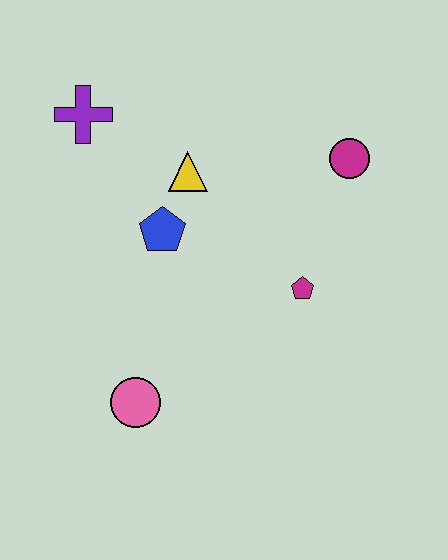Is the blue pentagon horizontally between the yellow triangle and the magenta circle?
No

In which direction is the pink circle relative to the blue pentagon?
The pink circle is below the blue pentagon.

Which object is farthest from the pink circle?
The magenta circle is farthest from the pink circle.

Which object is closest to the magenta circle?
The magenta pentagon is closest to the magenta circle.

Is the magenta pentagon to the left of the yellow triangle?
No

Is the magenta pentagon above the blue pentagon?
No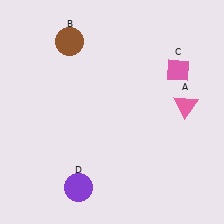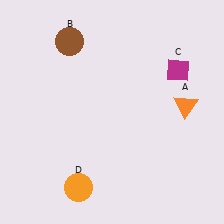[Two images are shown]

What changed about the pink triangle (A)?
In Image 1, A is pink. In Image 2, it changed to orange.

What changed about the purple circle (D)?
In Image 1, D is purple. In Image 2, it changed to orange.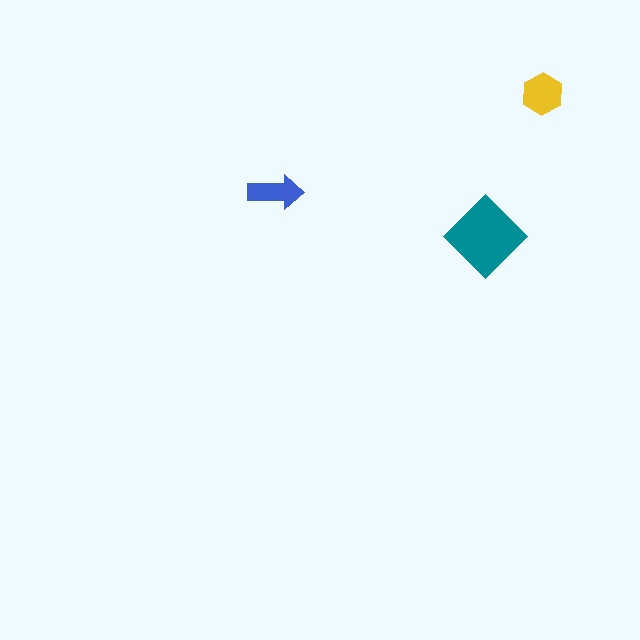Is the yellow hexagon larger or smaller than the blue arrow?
Larger.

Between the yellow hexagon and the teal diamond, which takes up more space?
The teal diamond.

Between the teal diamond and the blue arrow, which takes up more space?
The teal diamond.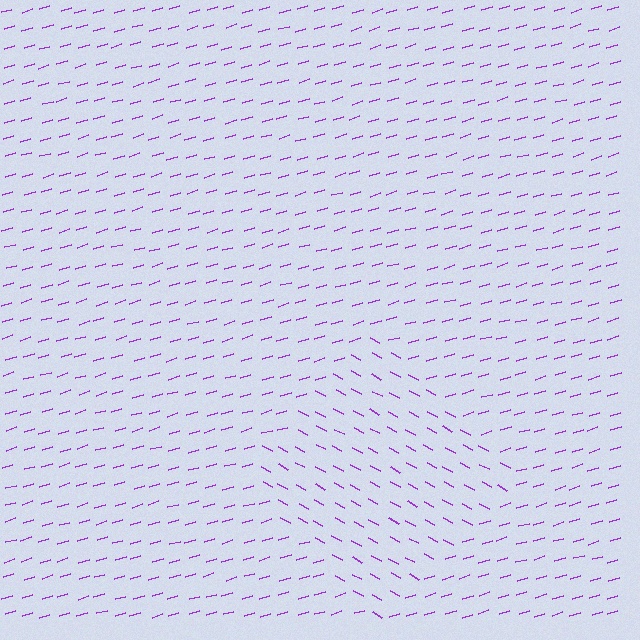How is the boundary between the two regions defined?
The boundary is defined purely by a change in line orientation (approximately 45 degrees difference). All lines are the same color and thickness.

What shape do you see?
I see a diamond.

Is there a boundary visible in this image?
Yes, there is a texture boundary formed by a change in line orientation.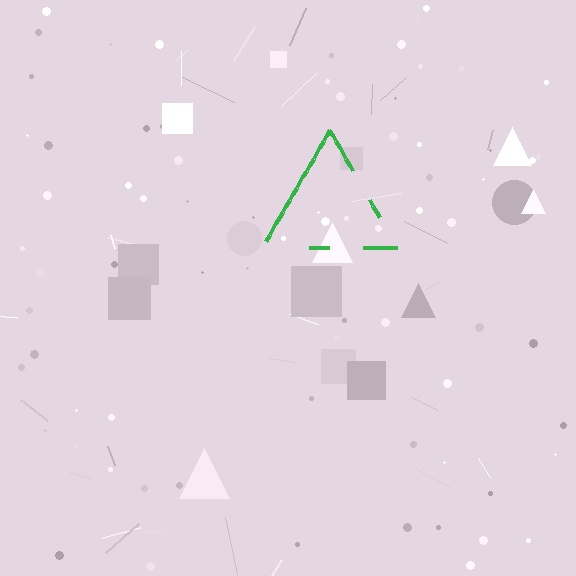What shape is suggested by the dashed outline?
The dashed outline suggests a triangle.